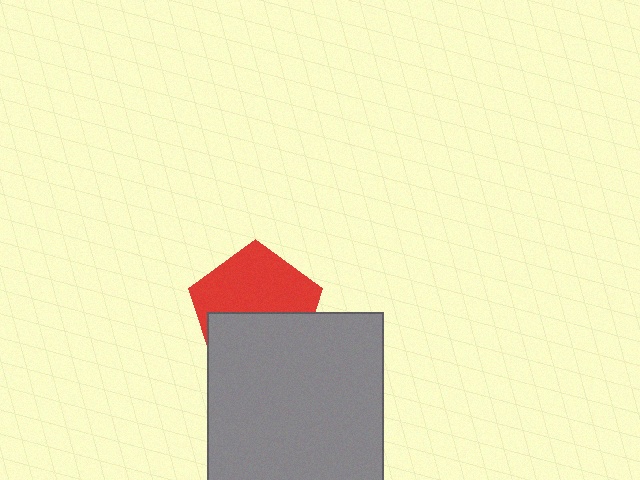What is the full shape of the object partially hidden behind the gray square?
The partially hidden object is a red pentagon.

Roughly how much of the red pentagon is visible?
About half of it is visible (roughly 54%).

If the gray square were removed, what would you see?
You would see the complete red pentagon.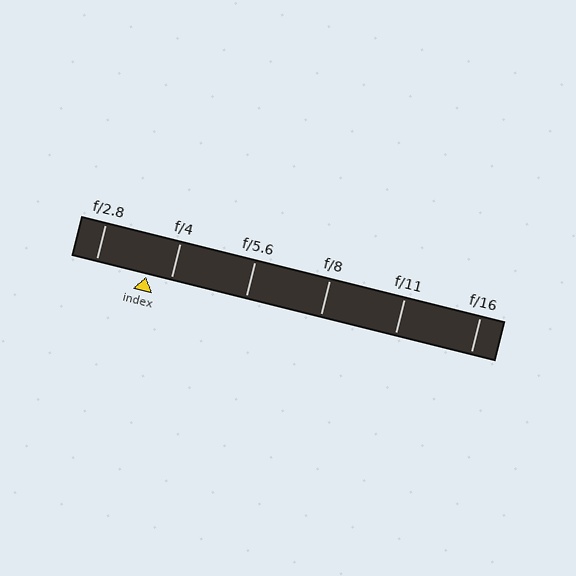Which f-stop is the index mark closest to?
The index mark is closest to f/4.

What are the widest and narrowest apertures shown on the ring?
The widest aperture shown is f/2.8 and the narrowest is f/16.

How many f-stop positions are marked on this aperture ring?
There are 6 f-stop positions marked.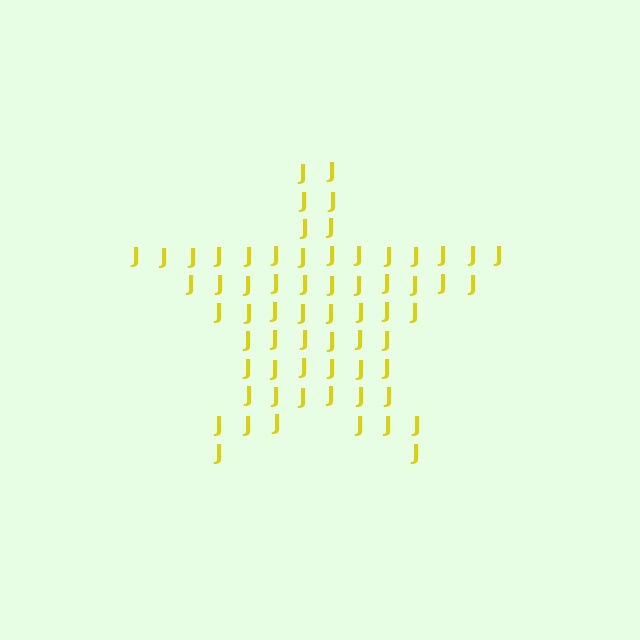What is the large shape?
The large shape is a star.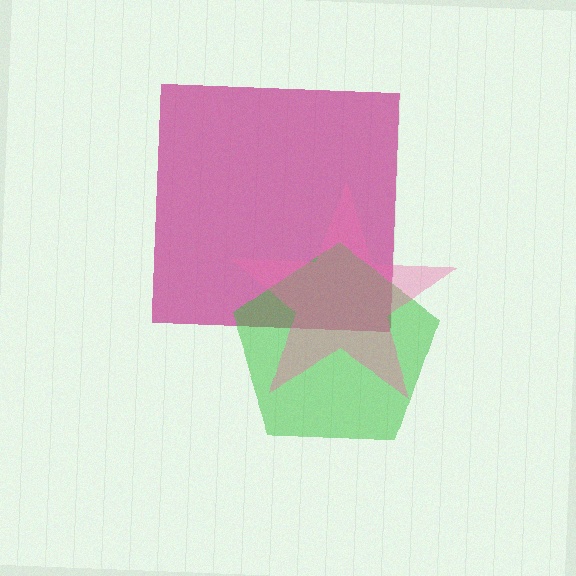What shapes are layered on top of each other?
The layered shapes are: a magenta square, a green pentagon, a pink star.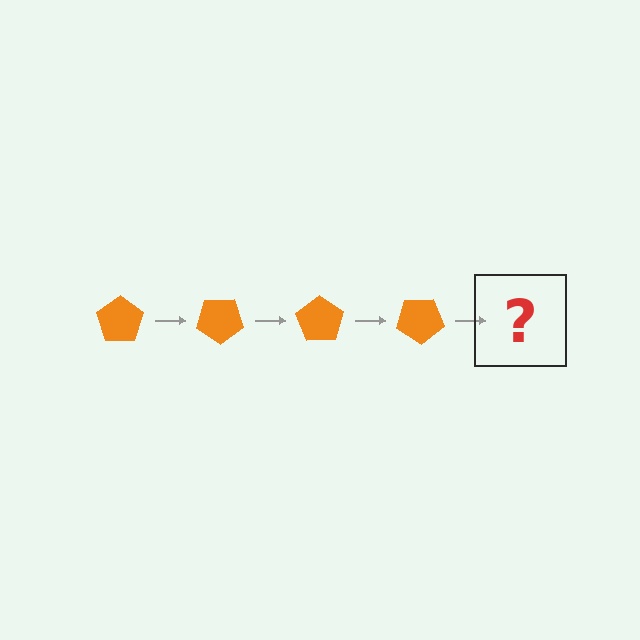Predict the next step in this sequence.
The next step is an orange pentagon rotated 140 degrees.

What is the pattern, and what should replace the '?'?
The pattern is that the pentagon rotates 35 degrees each step. The '?' should be an orange pentagon rotated 140 degrees.